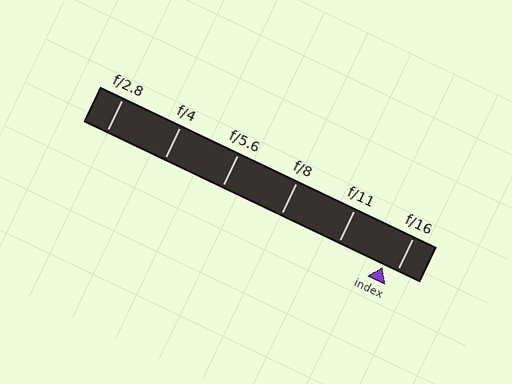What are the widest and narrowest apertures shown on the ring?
The widest aperture shown is f/2.8 and the narrowest is f/16.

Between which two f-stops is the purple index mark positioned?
The index mark is between f/11 and f/16.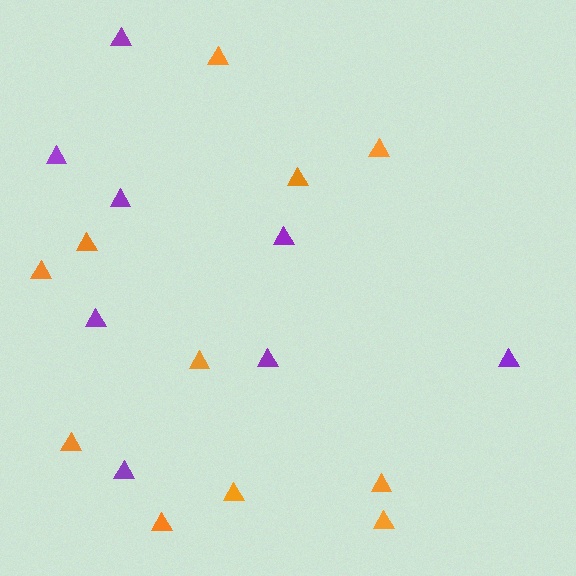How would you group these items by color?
There are 2 groups: one group of purple triangles (8) and one group of orange triangles (11).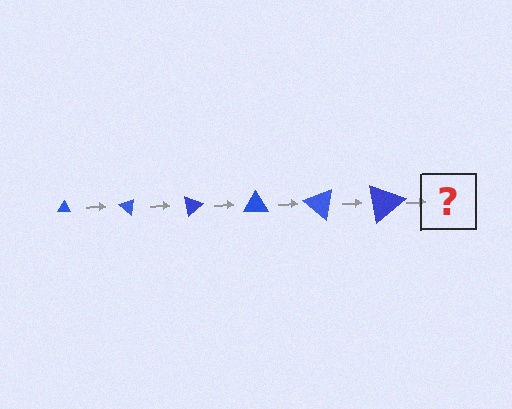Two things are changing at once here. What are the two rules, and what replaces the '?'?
The two rules are that the triangle grows larger each step and it rotates 40 degrees each step. The '?' should be a triangle, larger than the previous one and rotated 240 degrees from the start.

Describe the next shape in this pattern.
It should be a triangle, larger than the previous one and rotated 240 degrees from the start.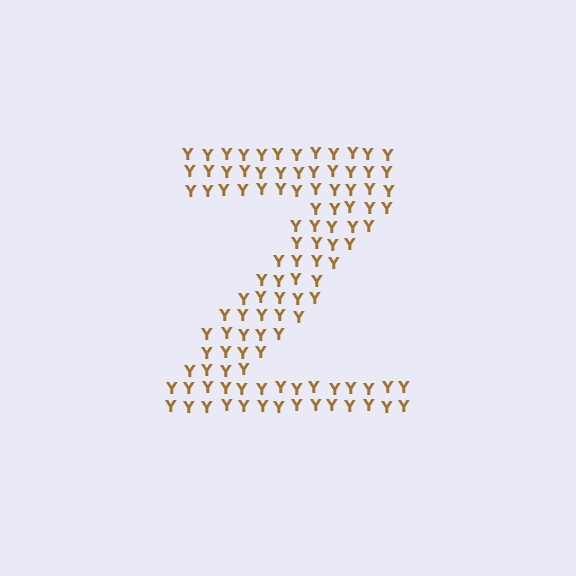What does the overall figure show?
The overall figure shows the letter Z.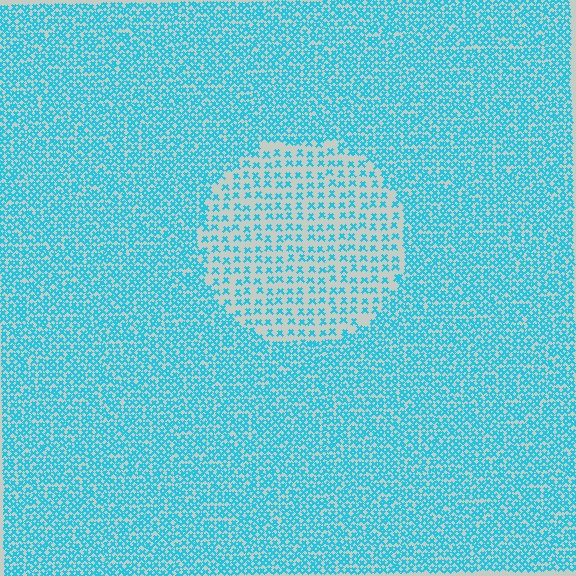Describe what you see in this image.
The image contains small cyan elements arranged at two different densities. A circle-shaped region is visible where the elements are less densely packed than the surrounding area.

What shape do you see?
I see a circle.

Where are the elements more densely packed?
The elements are more densely packed outside the circle boundary.